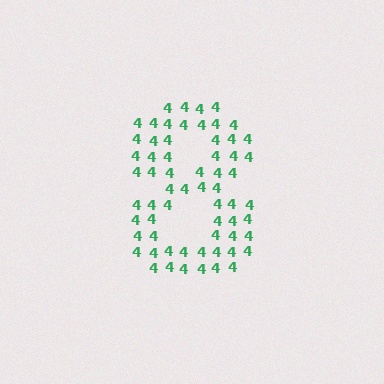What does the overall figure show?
The overall figure shows the digit 8.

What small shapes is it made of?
It is made of small digit 4's.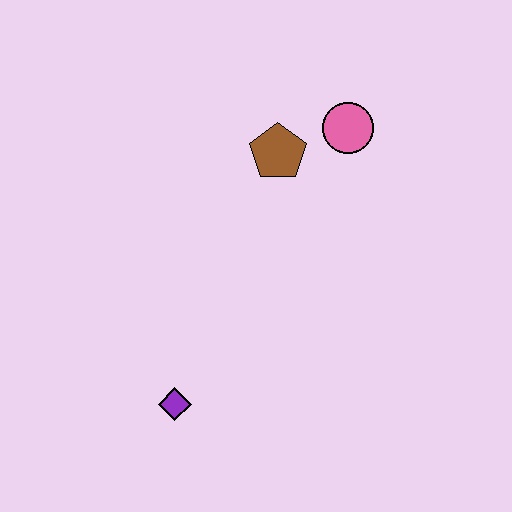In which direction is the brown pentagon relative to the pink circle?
The brown pentagon is to the left of the pink circle.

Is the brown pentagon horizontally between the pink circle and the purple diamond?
Yes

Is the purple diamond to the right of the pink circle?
No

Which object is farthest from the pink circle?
The purple diamond is farthest from the pink circle.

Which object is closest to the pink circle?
The brown pentagon is closest to the pink circle.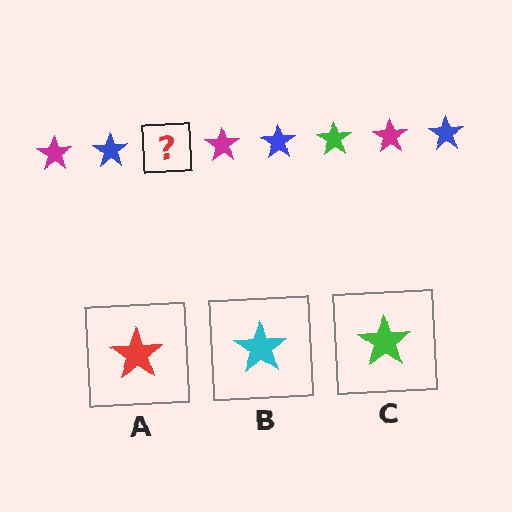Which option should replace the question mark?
Option C.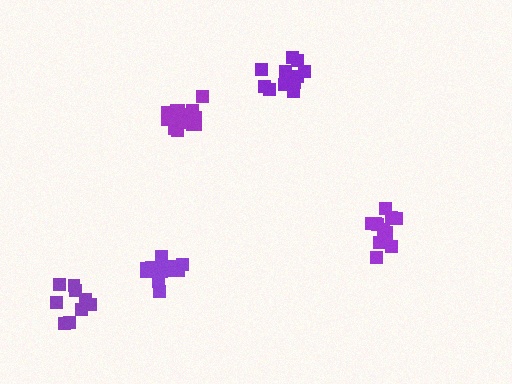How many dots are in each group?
Group 1: 12 dots, Group 2: 15 dots, Group 3: 14 dots, Group 4: 9 dots, Group 5: 14 dots (64 total).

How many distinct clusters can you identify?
There are 5 distinct clusters.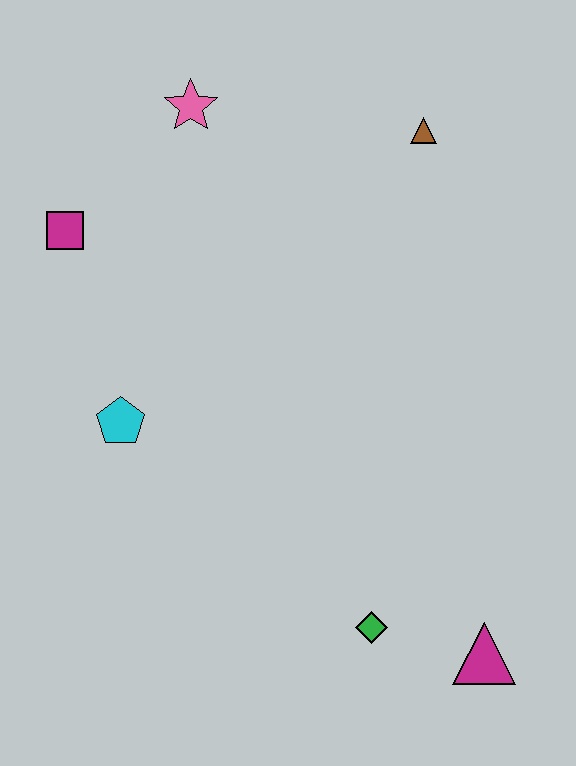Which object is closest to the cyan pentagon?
The magenta square is closest to the cyan pentagon.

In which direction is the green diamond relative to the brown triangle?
The green diamond is below the brown triangle.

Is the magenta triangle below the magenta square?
Yes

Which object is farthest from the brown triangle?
The magenta triangle is farthest from the brown triangle.